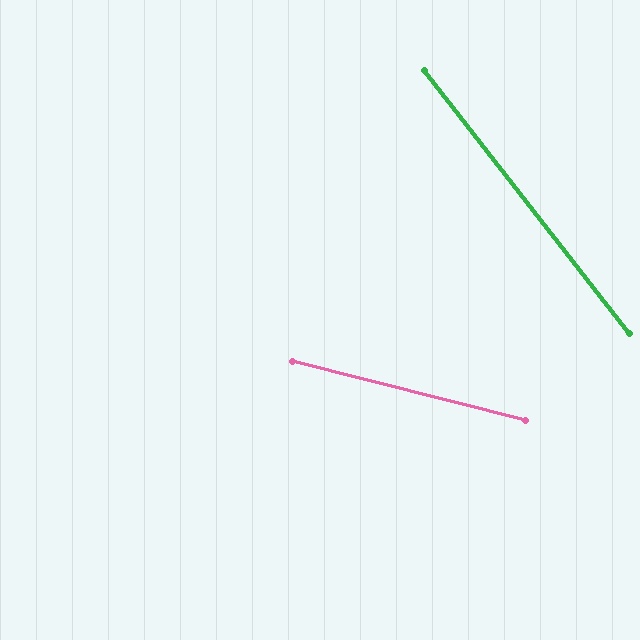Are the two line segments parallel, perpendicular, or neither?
Neither parallel nor perpendicular — they differ by about 38°.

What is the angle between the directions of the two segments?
Approximately 38 degrees.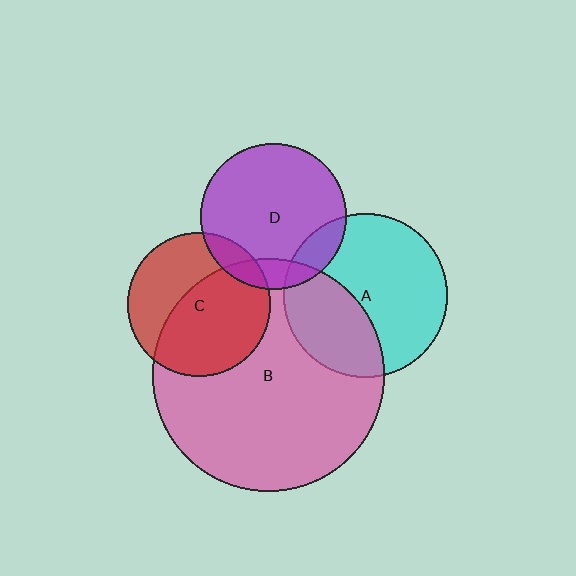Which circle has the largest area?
Circle B (pink).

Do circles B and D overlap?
Yes.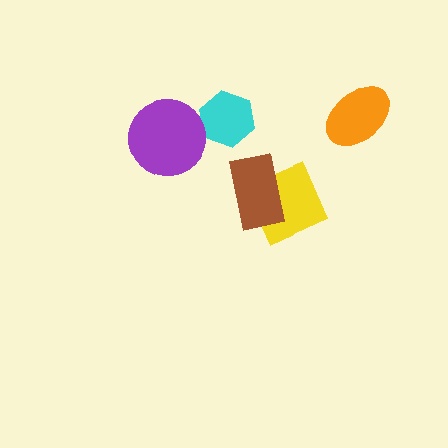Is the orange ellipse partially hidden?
No, no other shape covers it.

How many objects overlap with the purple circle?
0 objects overlap with the purple circle.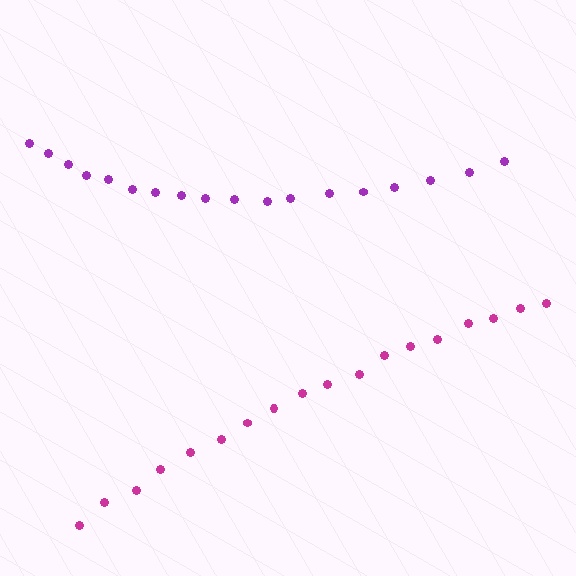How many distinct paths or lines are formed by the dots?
There are 2 distinct paths.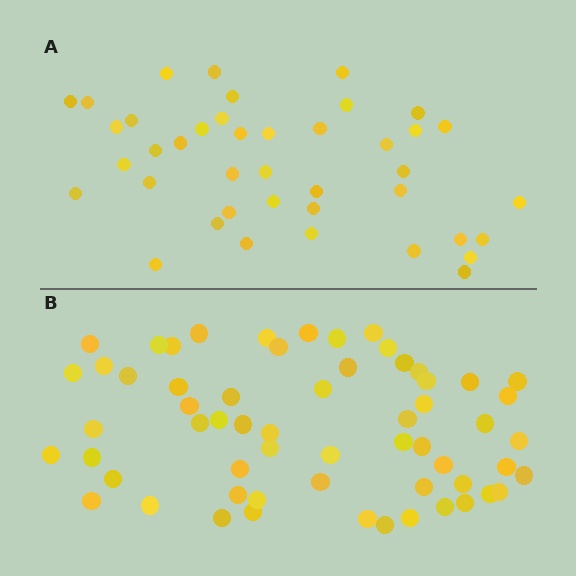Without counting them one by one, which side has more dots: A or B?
Region B (the bottom region) has more dots.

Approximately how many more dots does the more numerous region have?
Region B has approximately 20 more dots than region A.